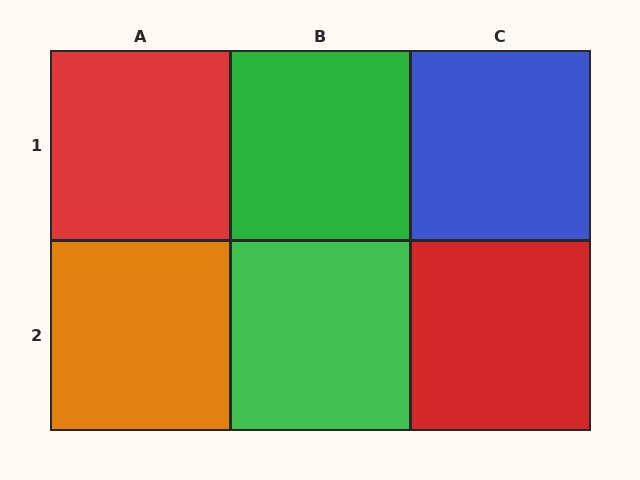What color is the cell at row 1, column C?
Blue.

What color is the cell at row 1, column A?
Red.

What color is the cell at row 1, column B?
Green.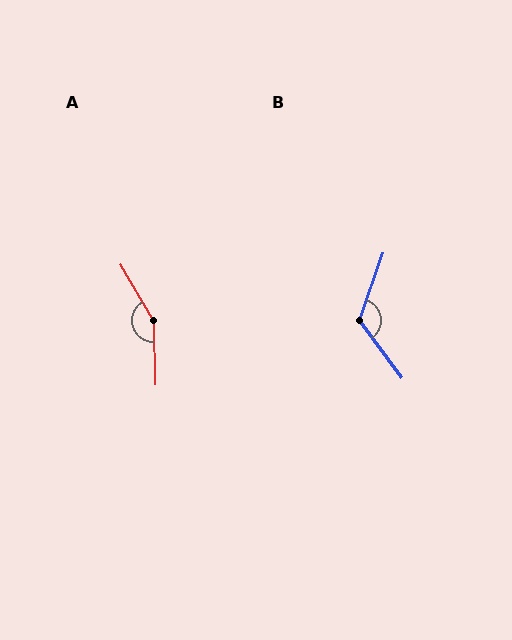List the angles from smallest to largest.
B (124°), A (151°).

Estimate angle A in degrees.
Approximately 151 degrees.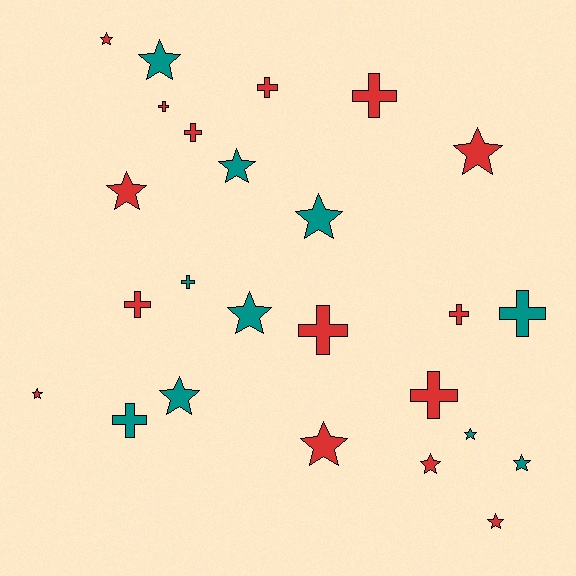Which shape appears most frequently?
Star, with 14 objects.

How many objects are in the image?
There are 25 objects.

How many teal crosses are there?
There are 3 teal crosses.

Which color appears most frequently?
Red, with 15 objects.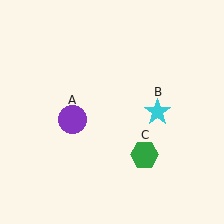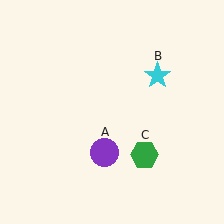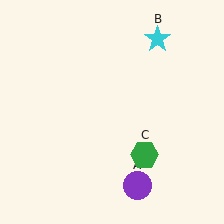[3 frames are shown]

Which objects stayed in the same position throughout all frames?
Green hexagon (object C) remained stationary.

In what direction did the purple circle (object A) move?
The purple circle (object A) moved down and to the right.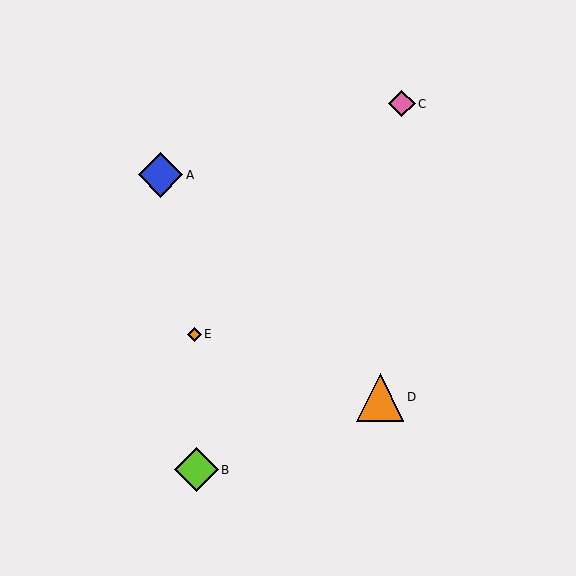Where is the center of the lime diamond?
The center of the lime diamond is at (196, 470).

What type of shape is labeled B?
Shape B is a lime diamond.